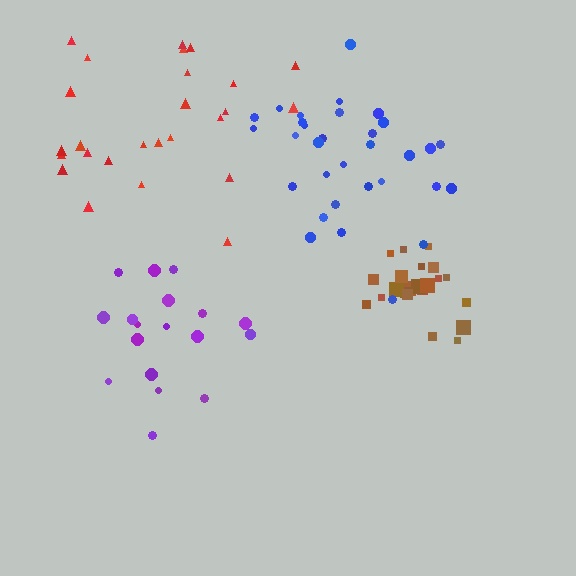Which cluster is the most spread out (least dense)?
Red.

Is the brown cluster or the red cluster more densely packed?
Brown.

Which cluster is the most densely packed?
Brown.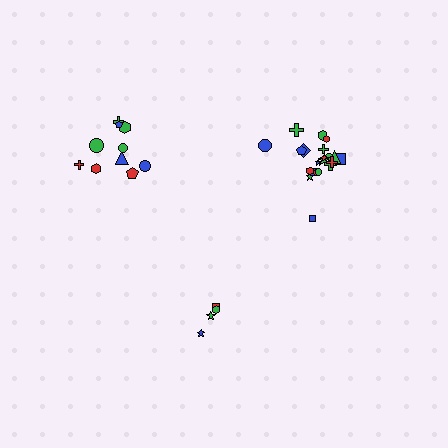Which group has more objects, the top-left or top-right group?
The top-right group.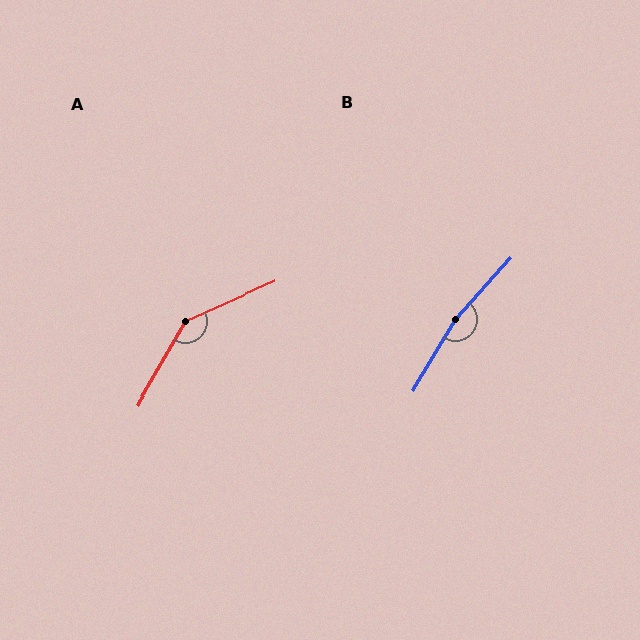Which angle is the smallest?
A, at approximately 143 degrees.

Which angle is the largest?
B, at approximately 169 degrees.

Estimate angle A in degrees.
Approximately 143 degrees.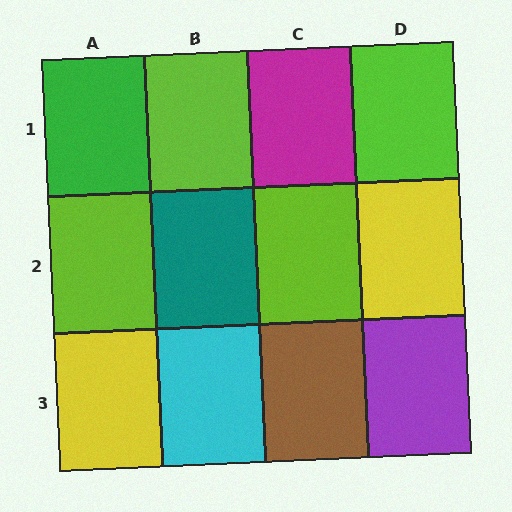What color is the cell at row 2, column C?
Lime.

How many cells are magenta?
1 cell is magenta.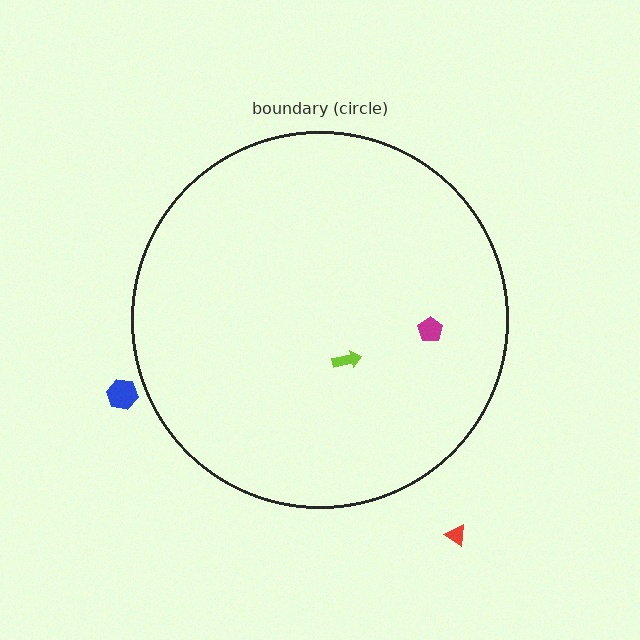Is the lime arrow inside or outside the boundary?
Inside.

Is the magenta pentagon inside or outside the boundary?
Inside.